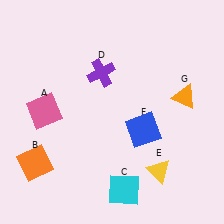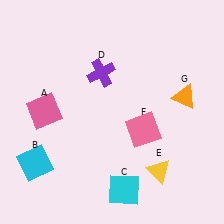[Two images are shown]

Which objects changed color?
B changed from orange to cyan. F changed from blue to pink.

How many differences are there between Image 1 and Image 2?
There are 2 differences between the two images.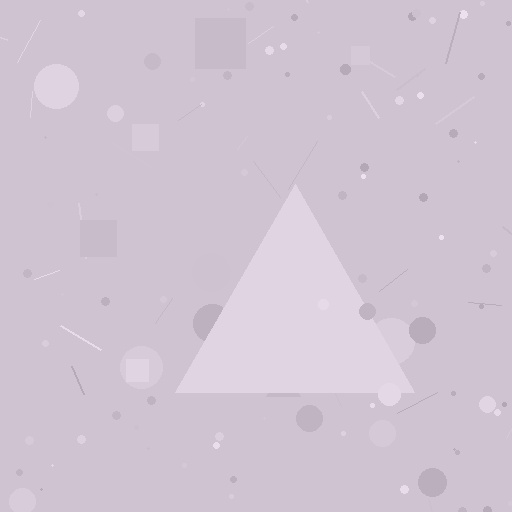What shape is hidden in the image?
A triangle is hidden in the image.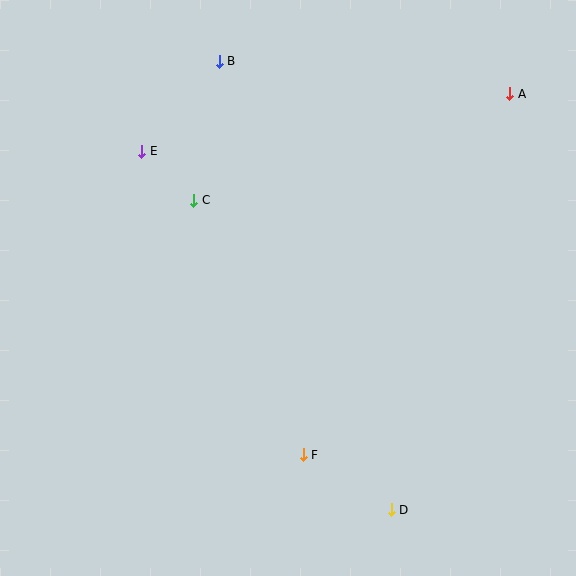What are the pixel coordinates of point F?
Point F is at (303, 455).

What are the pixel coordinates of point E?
Point E is at (142, 151).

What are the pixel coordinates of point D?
Point D is at (391, 510).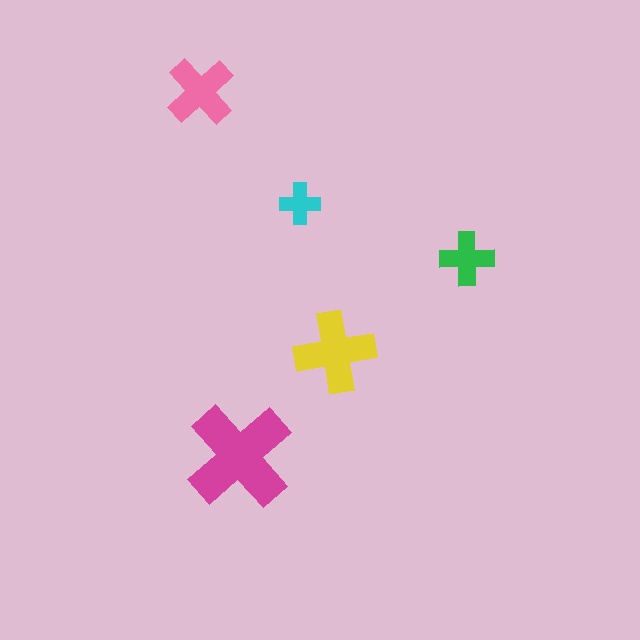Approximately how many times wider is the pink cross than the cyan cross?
About 1.5 times wider.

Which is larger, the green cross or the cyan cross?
The green one.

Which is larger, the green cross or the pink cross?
The pink one.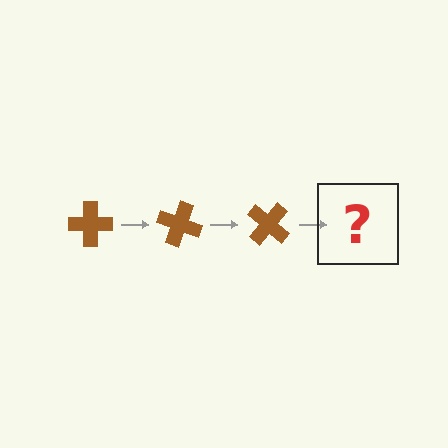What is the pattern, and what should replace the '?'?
The pattern is that the cross rotates 20 degrees each step. The '?' should be a brown cross rotated 60 degrees.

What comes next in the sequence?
The next element should be a brown cross rotated 60 degrees.